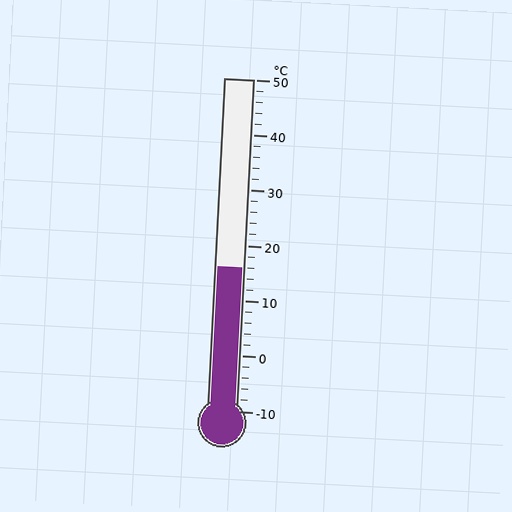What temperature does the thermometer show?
The thermometer shows approximately 16°C.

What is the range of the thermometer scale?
The thermometer scale ranges from -10°C to 50°C.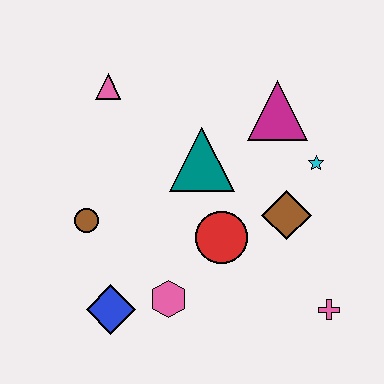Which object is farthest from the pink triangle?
The pink cross is farthest from the pink triangle.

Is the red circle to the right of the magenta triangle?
No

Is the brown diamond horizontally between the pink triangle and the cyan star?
Yes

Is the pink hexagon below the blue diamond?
No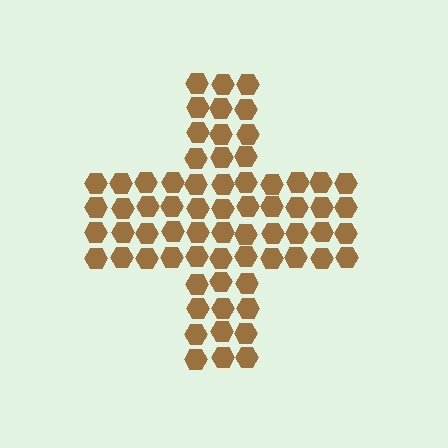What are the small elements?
The small elements are hexagons.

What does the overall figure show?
The overall figure shows a cross.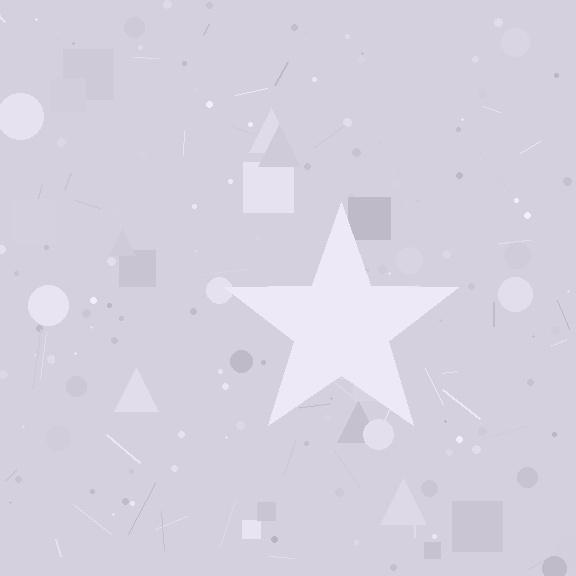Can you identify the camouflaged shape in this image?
The camouflaged shape is a star.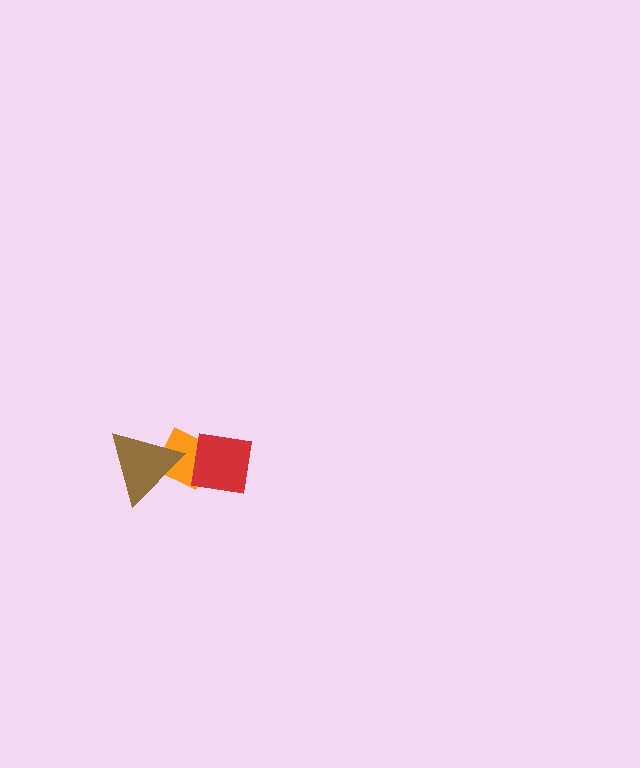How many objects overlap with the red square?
1 object overlaps with the red square.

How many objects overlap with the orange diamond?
2 objects overlap with the orange diamond.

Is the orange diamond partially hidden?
Yes, it is partially covered by another shape.